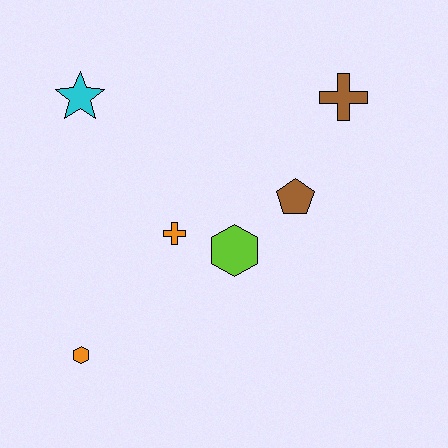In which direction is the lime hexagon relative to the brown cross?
The lime hexagon is below the brown cross.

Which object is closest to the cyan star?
The orange cross is closest to the cyan star.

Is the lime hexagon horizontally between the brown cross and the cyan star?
Yes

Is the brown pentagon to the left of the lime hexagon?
No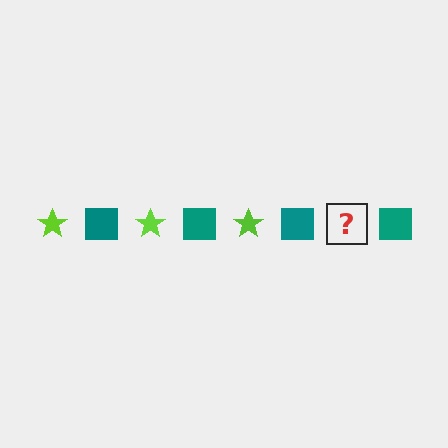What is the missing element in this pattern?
The missing element is a lime star.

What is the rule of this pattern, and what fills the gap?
The rule is that the pattern alternates between lime star and teal square. The gap should be filled with a lime star.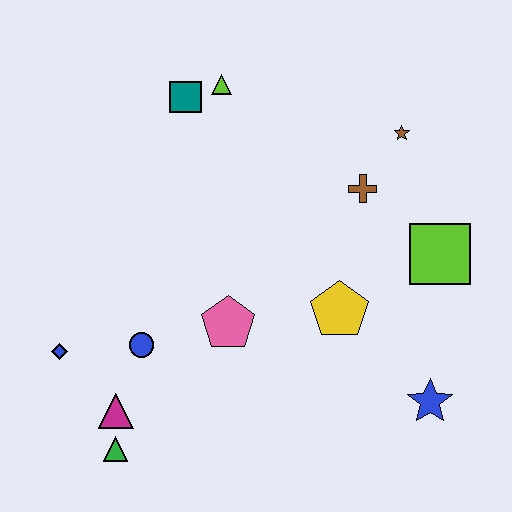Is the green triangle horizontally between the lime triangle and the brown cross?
No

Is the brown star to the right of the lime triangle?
Yes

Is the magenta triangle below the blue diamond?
Yes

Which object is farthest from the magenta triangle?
The brown star is farthest from the magenta triangle.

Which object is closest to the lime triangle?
The teal square is closest to the lime triangle.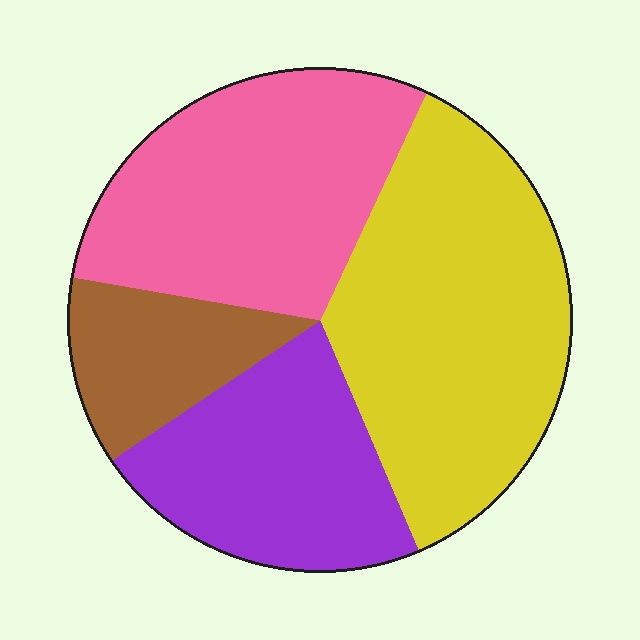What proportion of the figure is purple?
Purple takes up about one fifth (1/5) of the figure.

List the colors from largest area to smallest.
From largest to smallest: yellow, pink, purple, brown.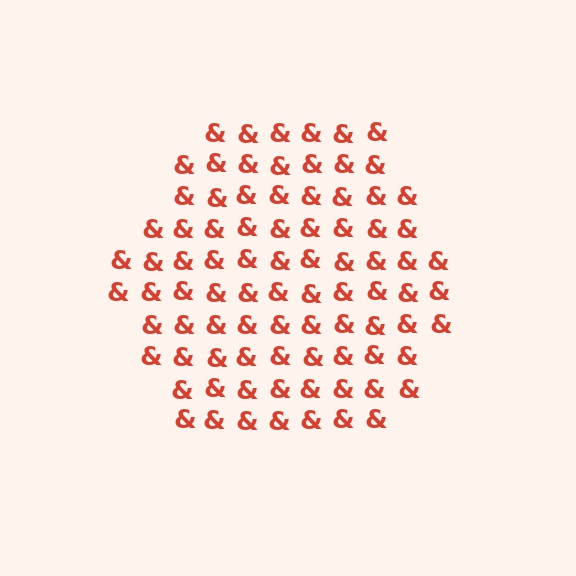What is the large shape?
The large shape is a hexagon.